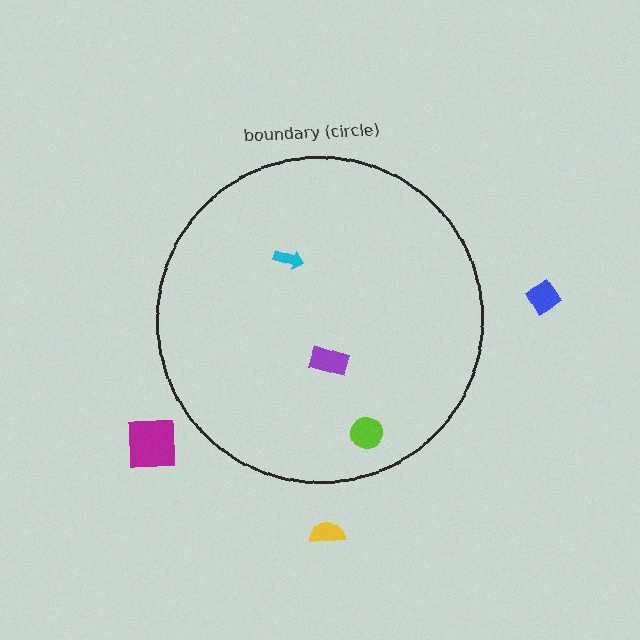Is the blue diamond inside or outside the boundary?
Outside.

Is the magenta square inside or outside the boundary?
Outside.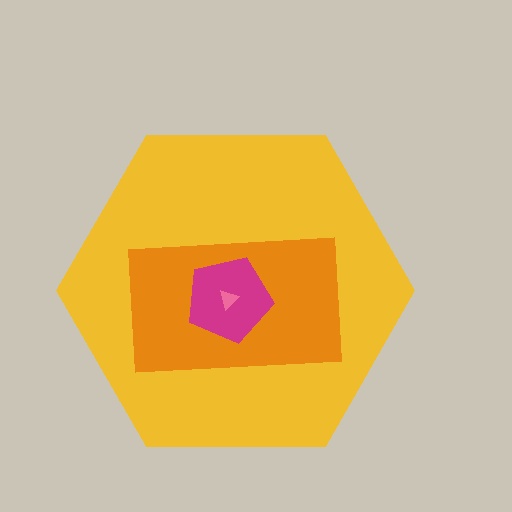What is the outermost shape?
The yellow hexagon.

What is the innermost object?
The pink triangle.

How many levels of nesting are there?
4.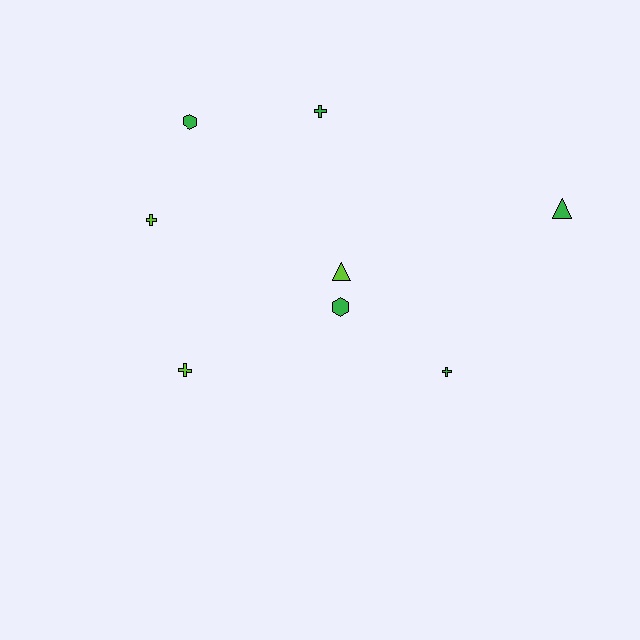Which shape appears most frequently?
Cross, with 4 objects.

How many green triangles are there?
There is 1 green triangle.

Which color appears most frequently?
Green, with 5 objects.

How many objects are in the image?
There are 8 objects.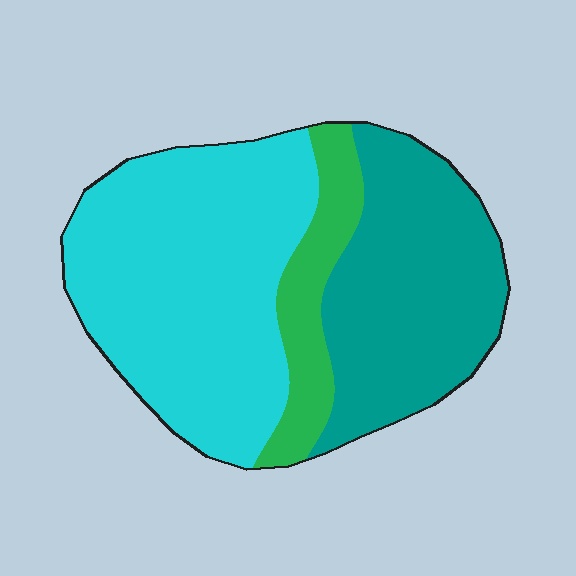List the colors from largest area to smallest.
From largest to smallest: cyan, teal, green.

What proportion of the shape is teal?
Teal covers about 35% of the shape.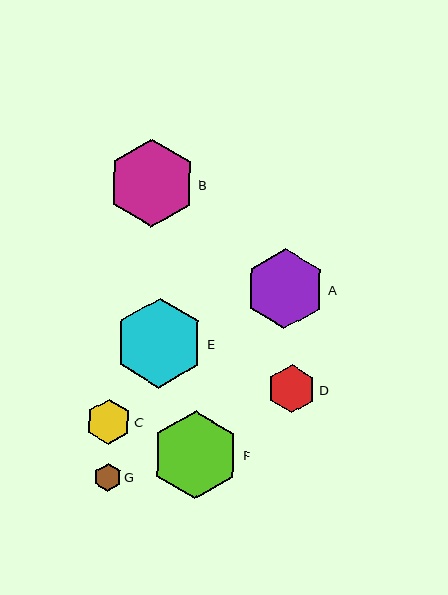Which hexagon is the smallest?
Hexagon G is the smallest with a size of approximately 28 pixels.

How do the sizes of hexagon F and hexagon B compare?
Hexagon F and hexagon B are approximately the same size.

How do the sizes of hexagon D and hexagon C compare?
Hexagon D and hexagon C are approximately the same size.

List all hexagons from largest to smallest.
From largest to smallest: E, F, B, A, D, C, G.